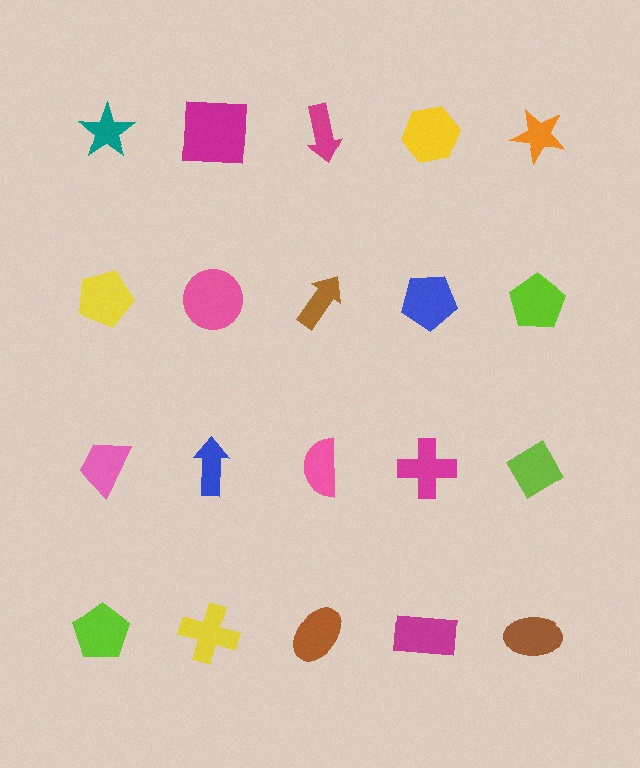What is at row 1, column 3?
A magenta arrow.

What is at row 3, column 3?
A pink semicircle.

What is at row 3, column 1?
A pink trapezoid.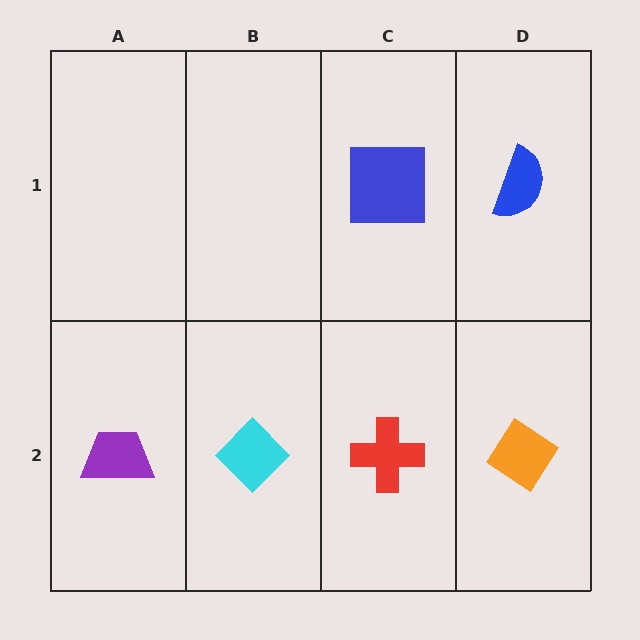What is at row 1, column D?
A blue semicircle.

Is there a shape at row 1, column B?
No, that cell is empty.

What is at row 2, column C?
A red cross.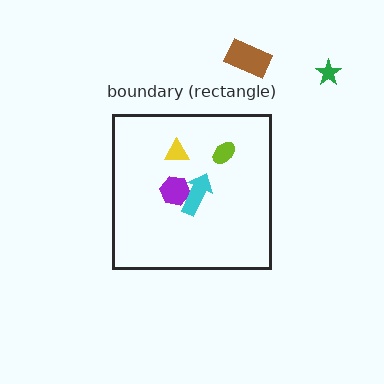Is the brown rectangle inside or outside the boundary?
Outside.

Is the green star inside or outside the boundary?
Outside.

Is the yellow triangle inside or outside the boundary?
Inside.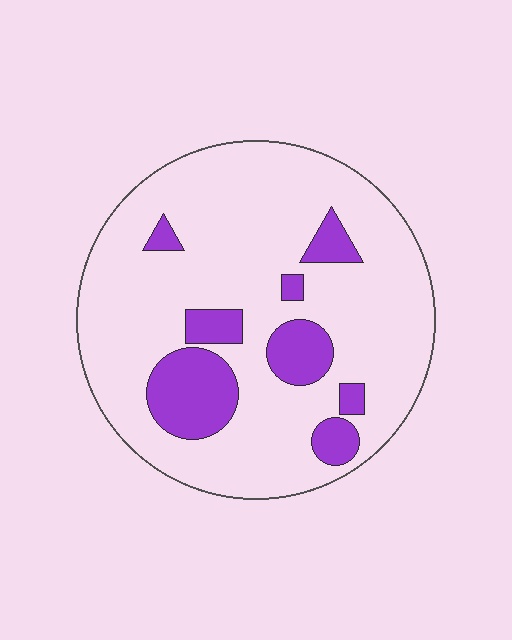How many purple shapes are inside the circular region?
8.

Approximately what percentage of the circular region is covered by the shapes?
Approximately 20%.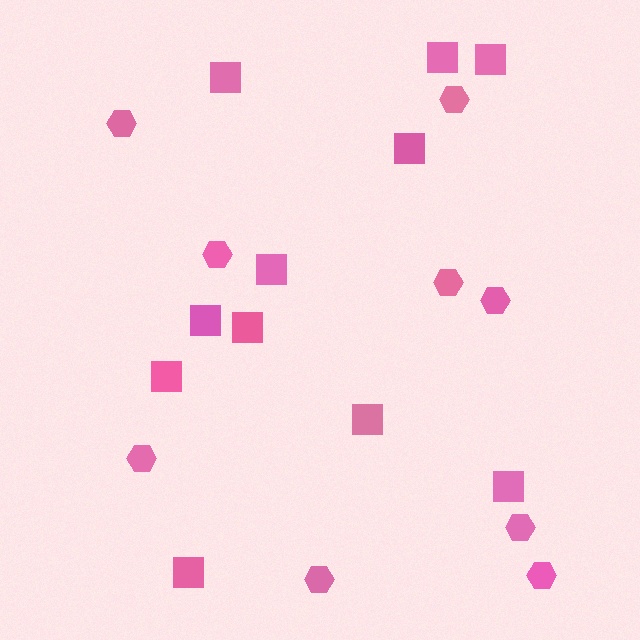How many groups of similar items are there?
There are 2 groups: one group of squares (11) and one group of hexagons (9).